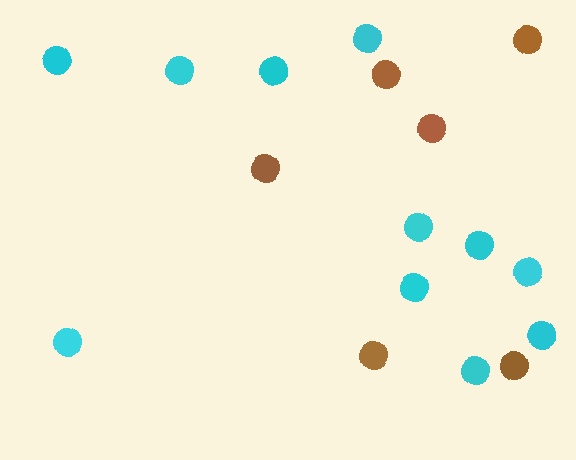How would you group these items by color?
There are 2 groups: one group of brown circles (6) and one group of cyan circles (11).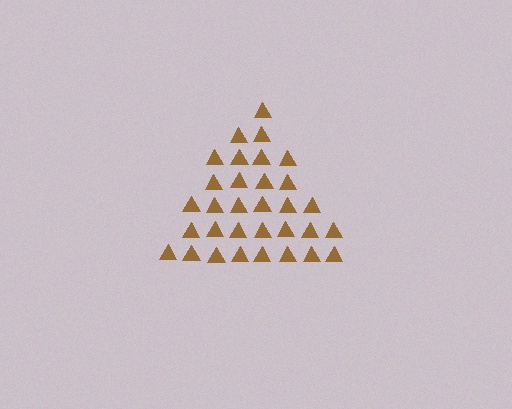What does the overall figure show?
The overall figure shows a triangle.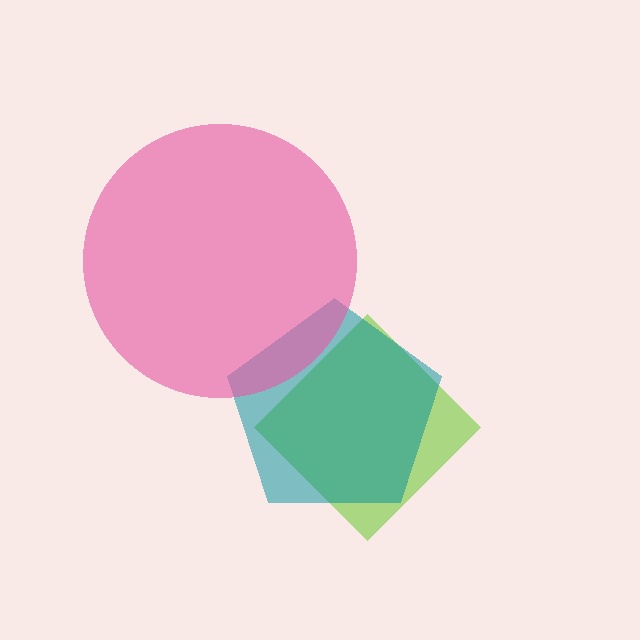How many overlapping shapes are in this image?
There are 3 overlapping shapes in the image.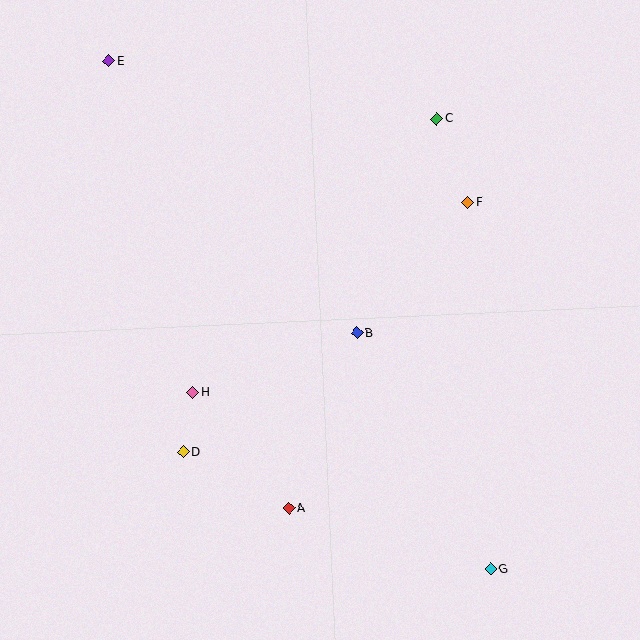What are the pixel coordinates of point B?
Point B is at (357, 333).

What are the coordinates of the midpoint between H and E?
The midpoint between H and E is at (151, 227).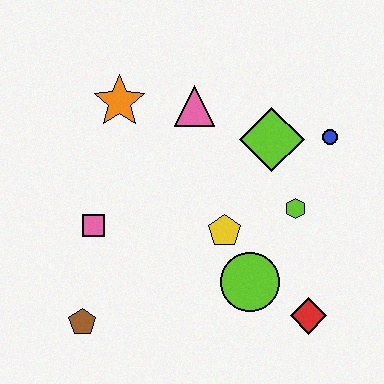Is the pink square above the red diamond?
Yes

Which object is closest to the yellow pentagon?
The lime circle is closest to the yellow pentagon.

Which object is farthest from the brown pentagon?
The blue circle is farthest from the brown pentagon.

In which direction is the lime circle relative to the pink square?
The lime circle is to the right of the pink square.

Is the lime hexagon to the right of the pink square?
Yes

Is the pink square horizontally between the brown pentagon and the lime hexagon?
Yes